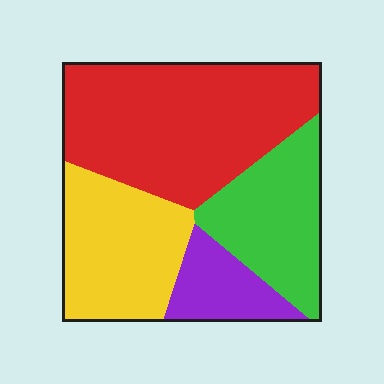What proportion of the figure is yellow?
Yellow takes up about one quarter (1/4) of the figure.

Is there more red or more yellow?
Red.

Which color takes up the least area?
Purple, at roughly 10%.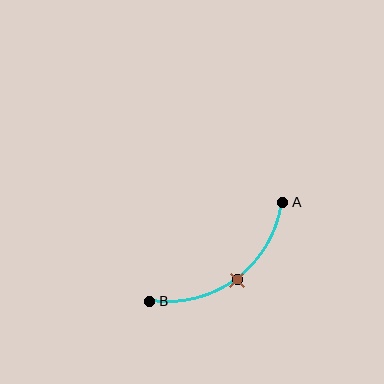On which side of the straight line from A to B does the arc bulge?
The arc bulges below and to the right of the straight line connecting A and B.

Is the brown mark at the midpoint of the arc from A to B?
Yes. The brown mark lies on the arc at equal arc-length from both A and B — it is the arc midpoint.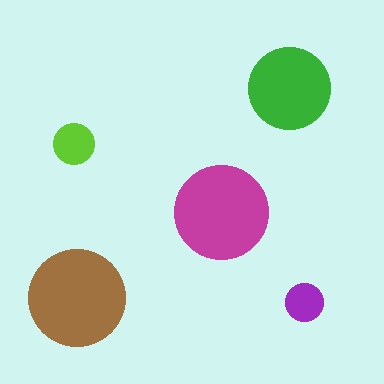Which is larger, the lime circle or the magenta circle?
The magenta one.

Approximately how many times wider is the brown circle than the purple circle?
About 2.5 times wider.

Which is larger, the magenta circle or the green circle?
The magenta one.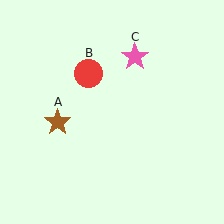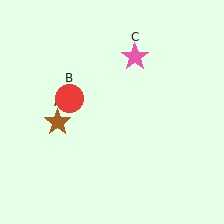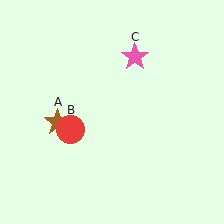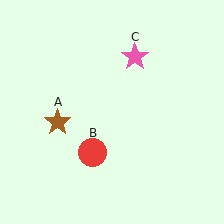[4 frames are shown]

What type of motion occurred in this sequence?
The red circle (object B) rotated counterclockwise around the center of the scene.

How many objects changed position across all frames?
1 object changed position: red circle (object B).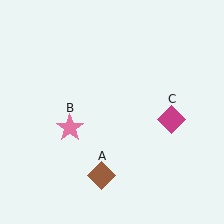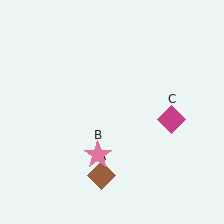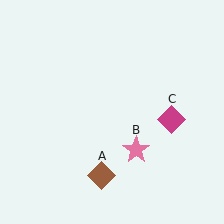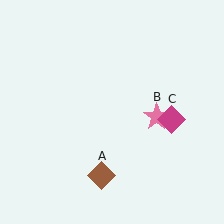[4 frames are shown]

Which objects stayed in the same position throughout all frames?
Brown diamond (object A) and magenta diamond (object C) remained stationary.